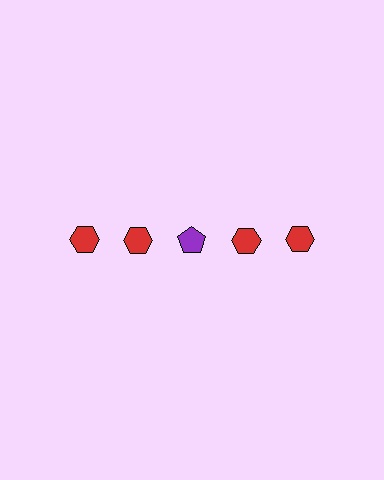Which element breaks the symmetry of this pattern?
The purple pentagon in the top row, center column breaks the symmetry. All other shapes are red hexagons.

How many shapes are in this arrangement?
There are 5 shapes arranged in a grid pattern.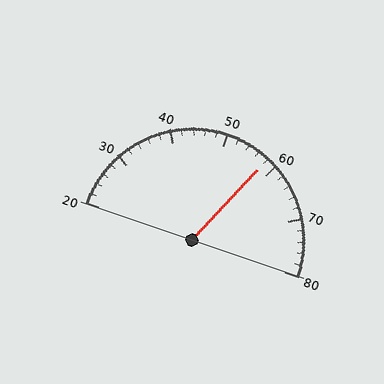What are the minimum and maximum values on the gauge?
The gauge ranges from 20 to 80.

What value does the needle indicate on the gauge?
The needle indicates approximately 58.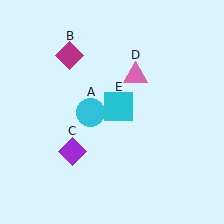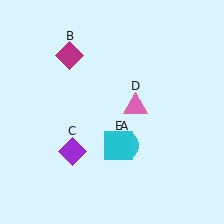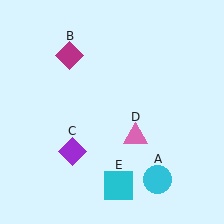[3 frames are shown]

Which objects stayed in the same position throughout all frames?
Magenta diamond (object B) and purple diamond (object C) remained stationary.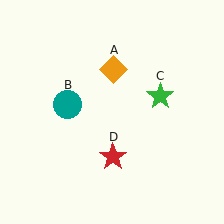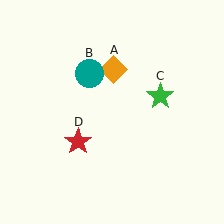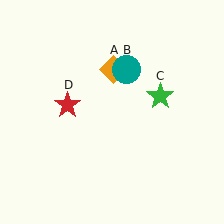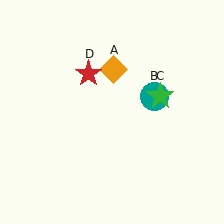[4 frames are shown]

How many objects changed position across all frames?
2 objects changed position: teal circle (object B), red star (object D).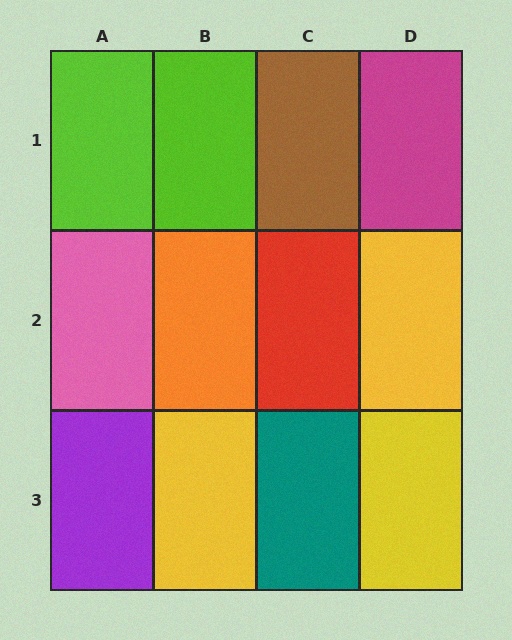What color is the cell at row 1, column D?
Magenta.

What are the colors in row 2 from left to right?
Pink, orange, red, yellow.